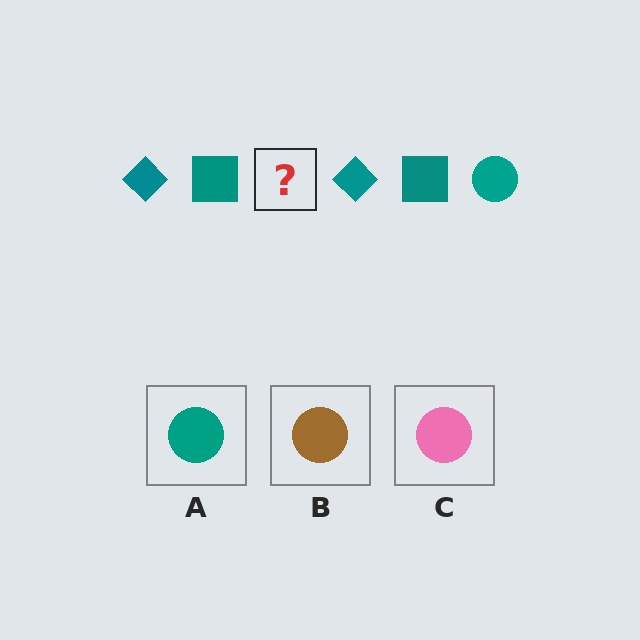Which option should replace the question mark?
Option A.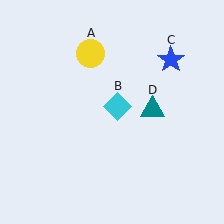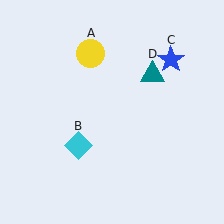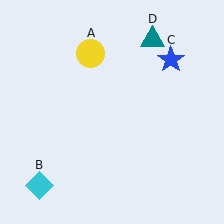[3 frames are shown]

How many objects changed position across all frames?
2 objects changed position: cyan diamond (object B), teal triangle (object D).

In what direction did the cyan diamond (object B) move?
The cyan diamond (object B) moved down and to the left.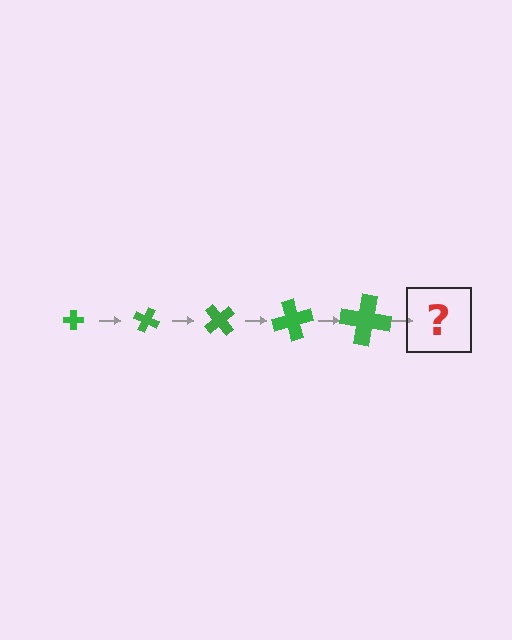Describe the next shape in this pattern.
It should be a cross, larger than the previous one and rotated 125 degrees from the start.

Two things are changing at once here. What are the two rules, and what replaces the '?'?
The two rules are that the cross grows larger each step and it rotates 25 degrees each step. The '?' should be a cross, larger than the previous one and rotated 125 degrees from the start.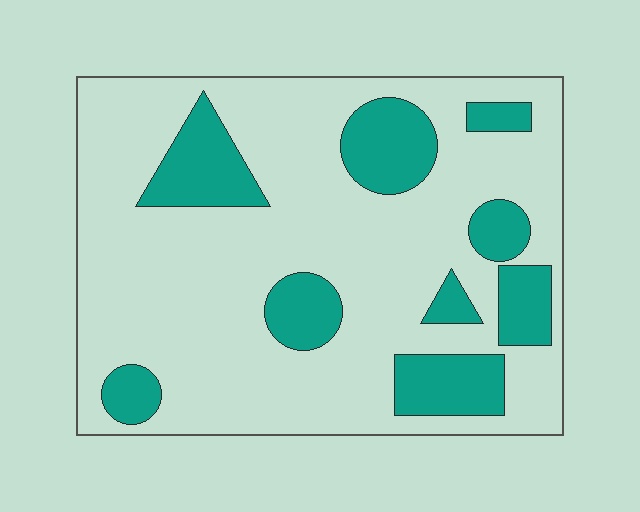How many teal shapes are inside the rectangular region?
9.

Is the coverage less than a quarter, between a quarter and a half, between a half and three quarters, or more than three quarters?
Less than a quarter.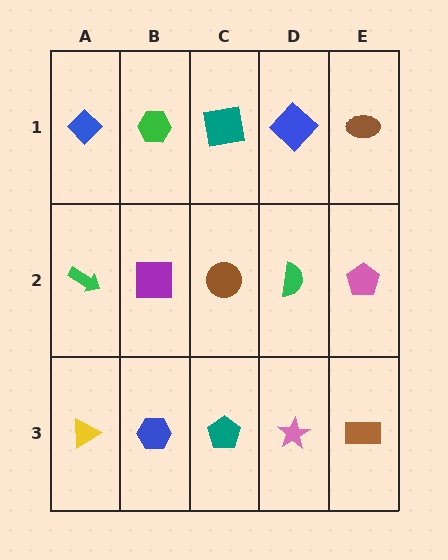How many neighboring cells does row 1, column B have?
3.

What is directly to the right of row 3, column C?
A pink star.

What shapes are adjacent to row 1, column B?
A purple square (row 2, column B), a blue diamond (row 1, column A), a teal square (row 1, column C).